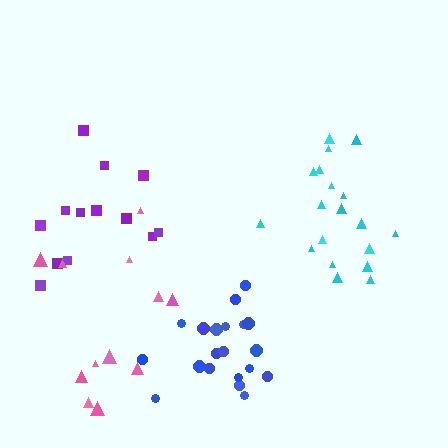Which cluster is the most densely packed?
Blue.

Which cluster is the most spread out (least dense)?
Pink.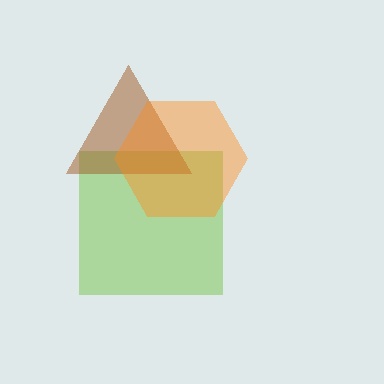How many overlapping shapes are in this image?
There are 3 overlapping shapes in the image.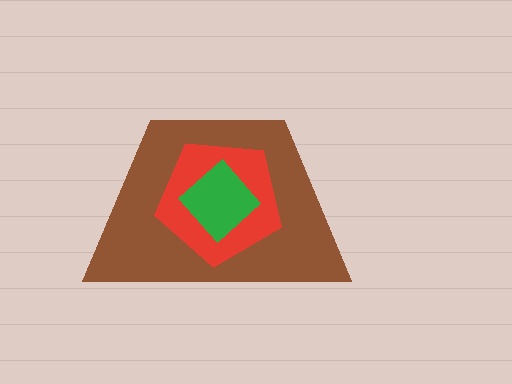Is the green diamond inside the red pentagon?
Yes.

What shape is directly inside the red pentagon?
The green diamond.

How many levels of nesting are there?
3.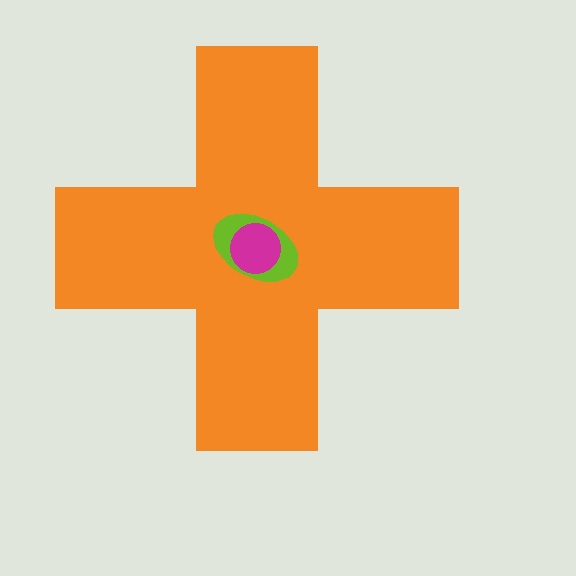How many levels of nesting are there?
3.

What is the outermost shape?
The orange cross.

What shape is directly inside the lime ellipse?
The magenta circle.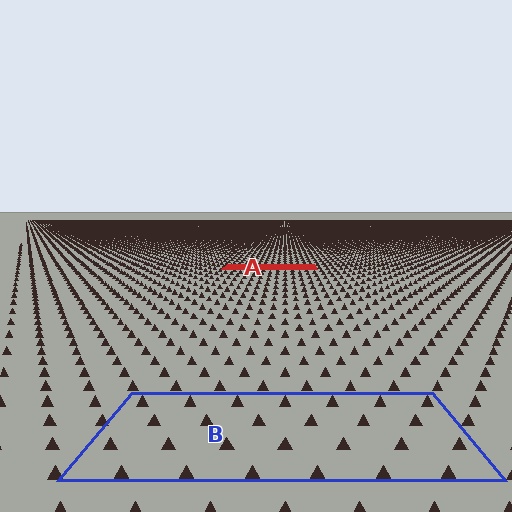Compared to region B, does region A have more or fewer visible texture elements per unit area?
Region A has more texture elements per unit area — they are packed more densely because it is farther away.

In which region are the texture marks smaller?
The texture marks are smaller in region A, because it is farther away.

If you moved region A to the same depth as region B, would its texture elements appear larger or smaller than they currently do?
They would appear larger. At a closer depth, the same texture elements are projected at a bigger on-screen size.